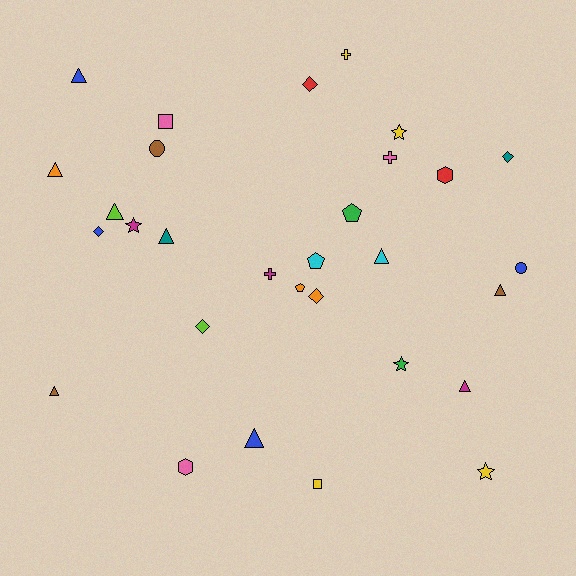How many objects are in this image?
There are 30 objects.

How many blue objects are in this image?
There are 4 blue objects.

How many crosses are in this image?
There are 3 crosses.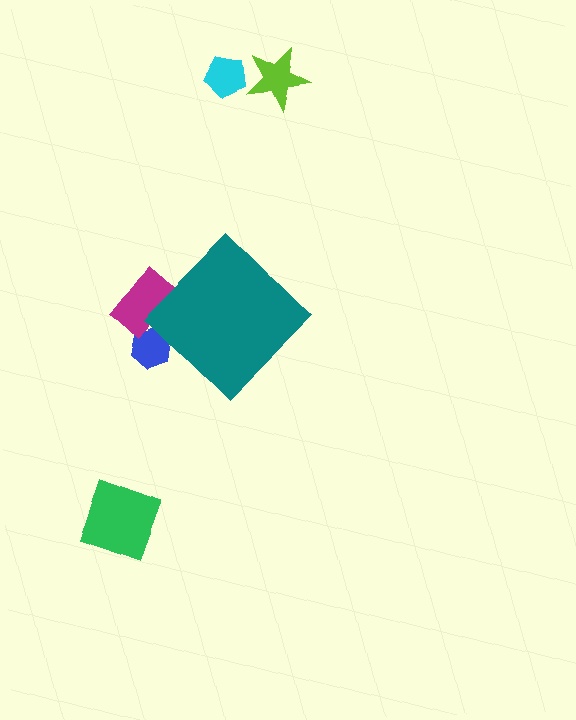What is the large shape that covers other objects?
A teal diamond.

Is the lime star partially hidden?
No, the lime star is fully visible.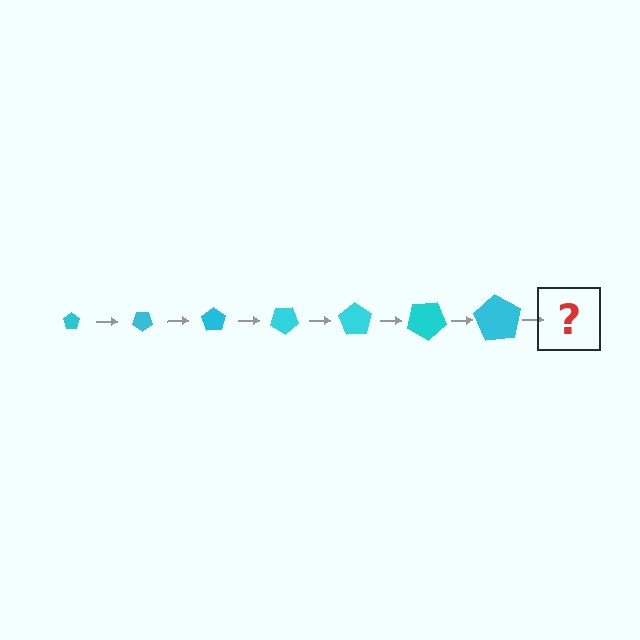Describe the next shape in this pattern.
It should be a pentagon, larger than the previous one and rotated 245 degrees from the start.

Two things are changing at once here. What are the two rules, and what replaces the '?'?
The two rules are that the pentagon grows larger each step and it rotates 35 degrees each step. The '?' should be a pentagon, larger than the previous one and rotated 245 degrees from the start.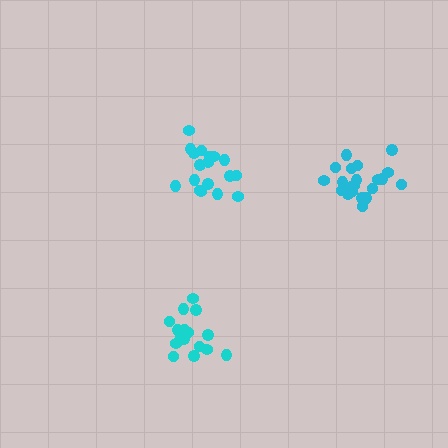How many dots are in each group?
Group 1: 21 dots, Group 2: 16 dots, Group 3: 18 dots (55 total).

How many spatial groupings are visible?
There are 3 spatial groupings.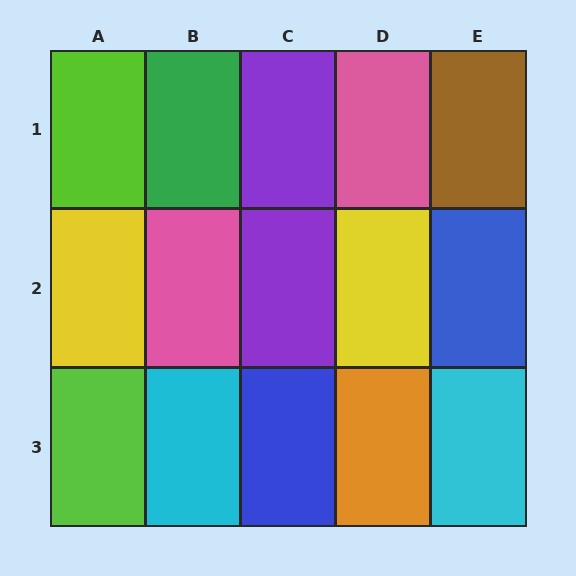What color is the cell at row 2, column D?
Yellow.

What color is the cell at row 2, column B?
Pink.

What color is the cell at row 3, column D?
Orange.